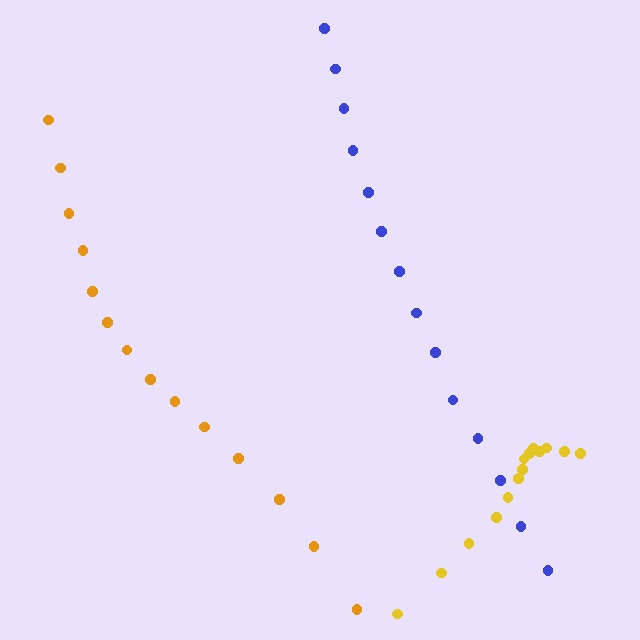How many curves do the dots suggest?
There are 3 distinct paths.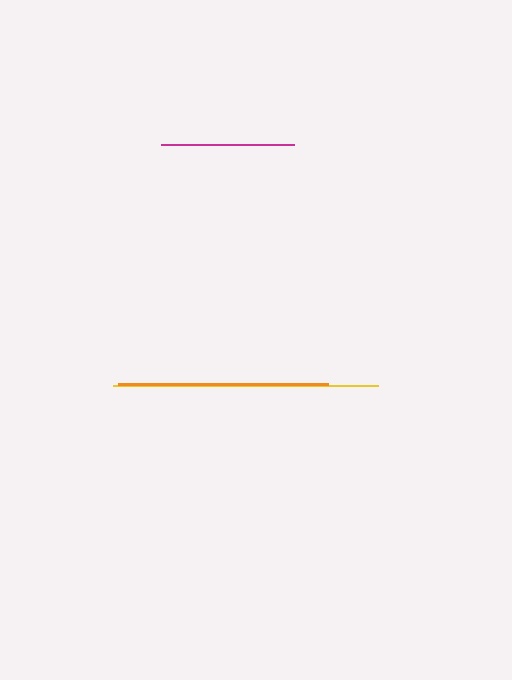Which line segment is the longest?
The yellow line is the longest at approximately 265 pixels.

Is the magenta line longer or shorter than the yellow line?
The yellow line is longer than the magenta line.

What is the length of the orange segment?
The orange segment is approximately 210 pixels long.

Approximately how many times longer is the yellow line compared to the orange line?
The yellow line is approximately 1.3 times the length of the orange line.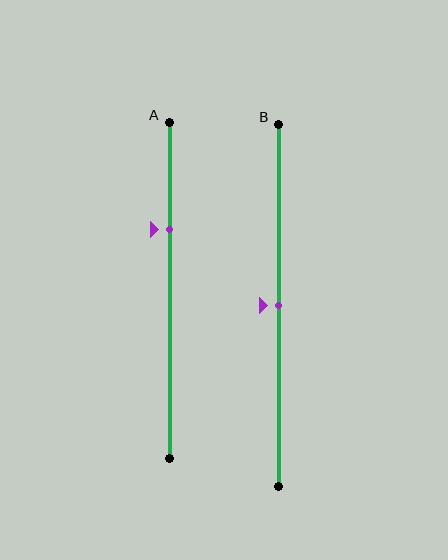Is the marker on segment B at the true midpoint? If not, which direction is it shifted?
Yes, the marker on segment B is at the true midpoint.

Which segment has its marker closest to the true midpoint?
Segment B has its marker closest to the true midpoint.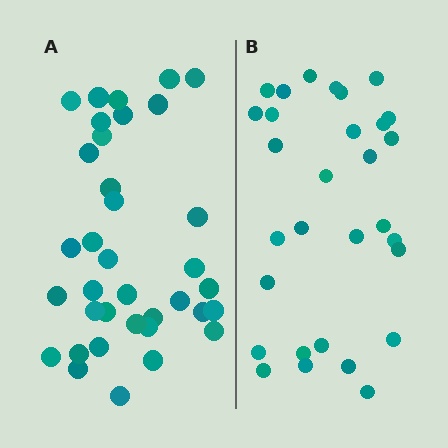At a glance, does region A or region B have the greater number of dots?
Region A (the left region) has more dots.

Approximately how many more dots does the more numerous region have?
Region A has about 6 more dots than region B.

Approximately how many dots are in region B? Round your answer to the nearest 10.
About 30 dots.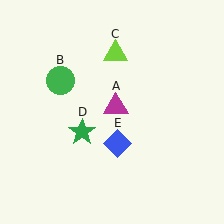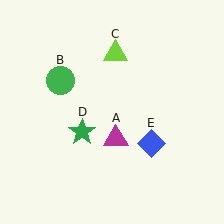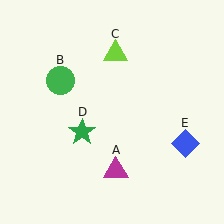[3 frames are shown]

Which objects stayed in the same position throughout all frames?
Green circle (object B) and lime triangle (object C) and green star (object D) remained stationary.